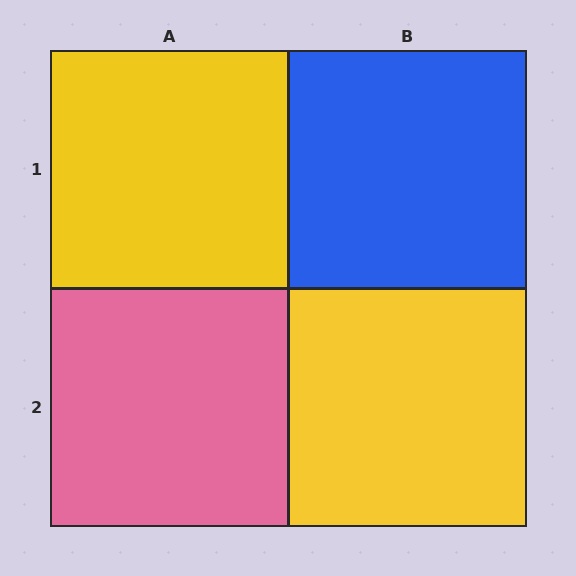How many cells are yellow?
2 cells are yellow.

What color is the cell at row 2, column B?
Yellow.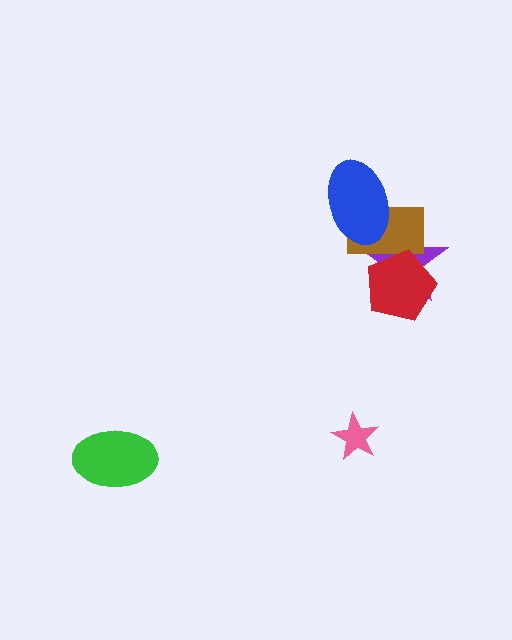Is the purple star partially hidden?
Yes, it is partially covered by another shape.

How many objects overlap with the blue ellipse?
2 objects overlap with the blue ellipse.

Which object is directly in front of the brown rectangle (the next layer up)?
The blue ellipse is directly in front of the brown rectangle.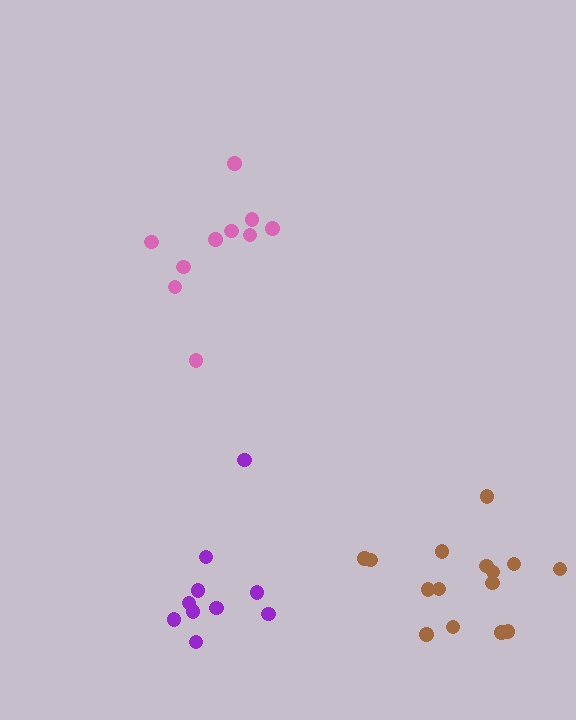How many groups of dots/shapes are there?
There are 3 groups.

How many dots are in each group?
Group 1: 10 dots, Group 2: 15 dots, Group 3: 10 dots (35 total).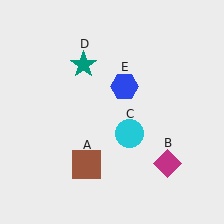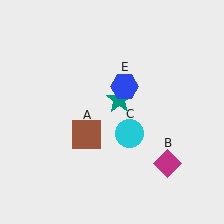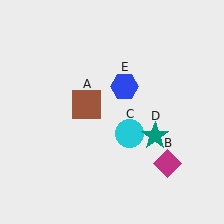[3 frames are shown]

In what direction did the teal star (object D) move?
The teal star (object D) moved down and to the right.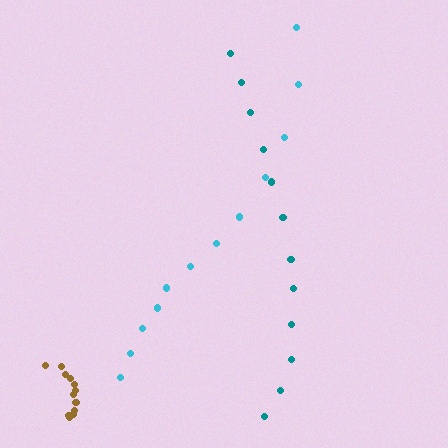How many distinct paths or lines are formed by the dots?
There are 3 distinct paths.